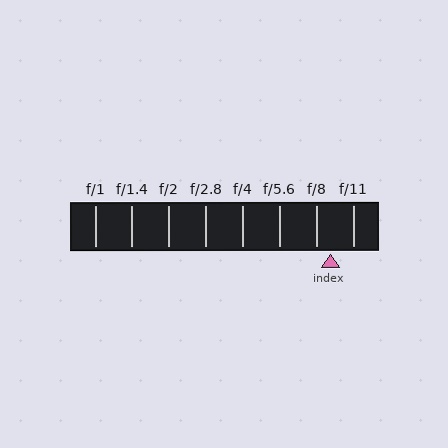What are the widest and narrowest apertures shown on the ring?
The widest aperture shown is f/1 and the narrowest is f/11.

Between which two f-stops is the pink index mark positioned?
The index mark is between f/8 and f/11.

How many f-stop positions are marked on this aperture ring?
There are 8 f-stop positions marked.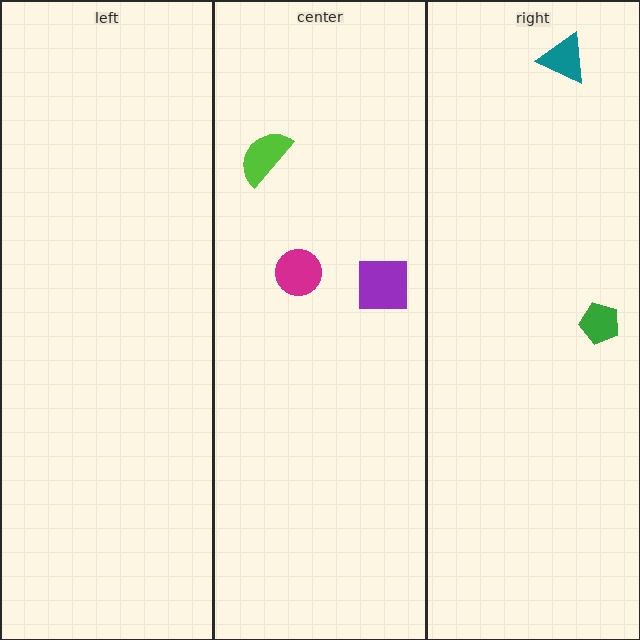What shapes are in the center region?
The magenta circle, the purple square, the lime semicircle.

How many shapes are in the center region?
3.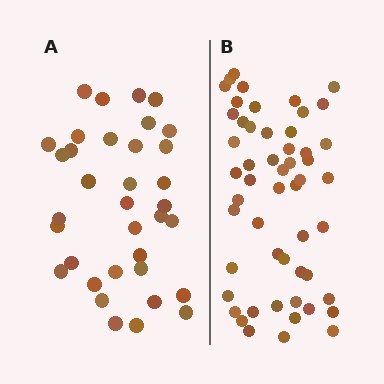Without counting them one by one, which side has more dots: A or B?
Region B (the right region) has more dots.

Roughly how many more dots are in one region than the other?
Region B has approximately 20 more dots than region A.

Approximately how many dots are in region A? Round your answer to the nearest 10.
About 40 dots. (The exact count is 35, which rounds to 40.)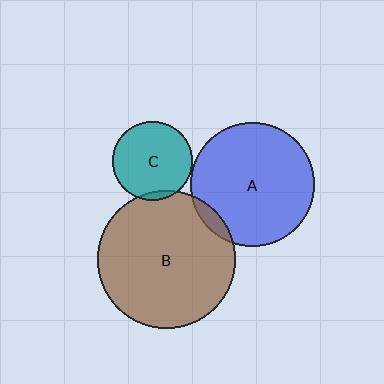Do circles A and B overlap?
Yes.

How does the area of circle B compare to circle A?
Approximately 1.2 times.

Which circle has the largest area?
Circle B (brown).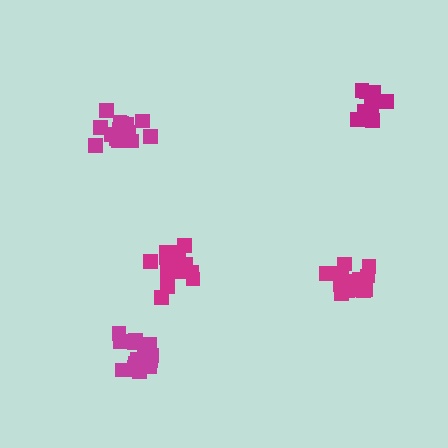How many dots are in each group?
Group 1: 17 dots, Group 2: 12 dots, Group 3: 16 dots, Group 4: 18 dots, Group 5: 17 dots (80 total).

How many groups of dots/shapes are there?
There are 5 groups.